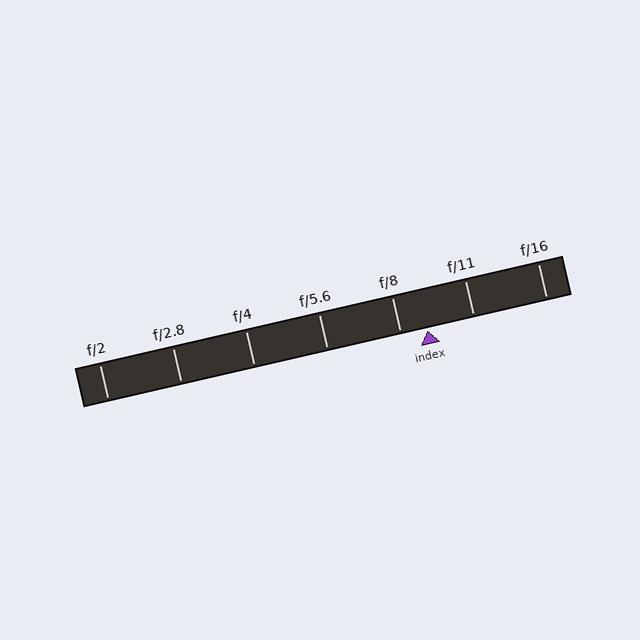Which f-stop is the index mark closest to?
The index mark is closest to f/8.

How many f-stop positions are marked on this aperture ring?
There are 7 f-stop positions marked.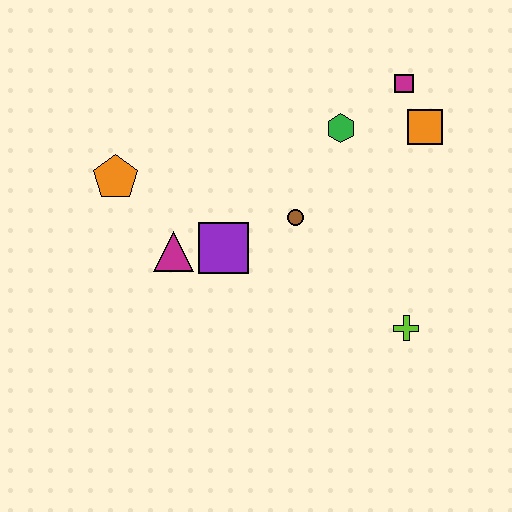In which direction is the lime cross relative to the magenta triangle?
The lime cross is to the right of the magenta triangle.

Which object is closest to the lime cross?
The brown circle is closest to the lime cross.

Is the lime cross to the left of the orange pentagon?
No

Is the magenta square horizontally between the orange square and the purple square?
Yes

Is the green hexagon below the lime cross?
No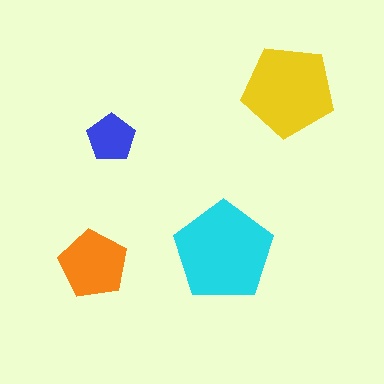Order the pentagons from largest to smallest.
the cyan one, the yellow one, the orange one, the blue one.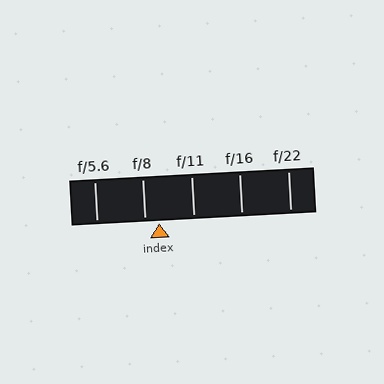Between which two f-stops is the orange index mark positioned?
The index mark is between f/8 and f/11.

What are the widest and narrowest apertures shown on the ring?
The widest aperture shown is f/5.6 and the narrowest is f/22.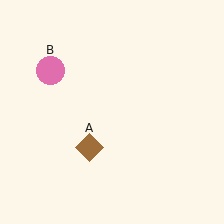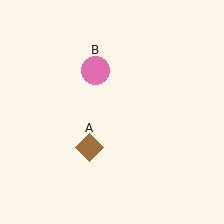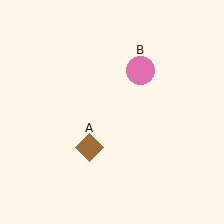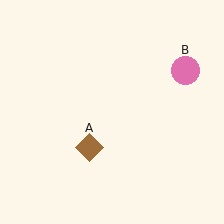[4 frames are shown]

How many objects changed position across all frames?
1 object changed position: pink circle (object B).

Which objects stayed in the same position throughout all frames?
Brown diamond (object A) remained stationary.